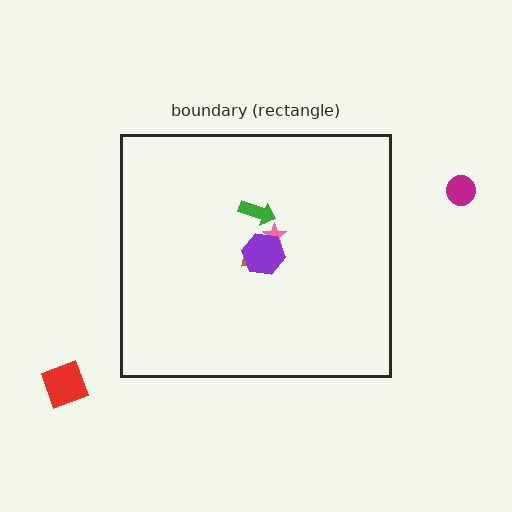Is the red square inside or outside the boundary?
Outside.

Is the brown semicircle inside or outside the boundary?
Inside.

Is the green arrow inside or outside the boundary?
Inside.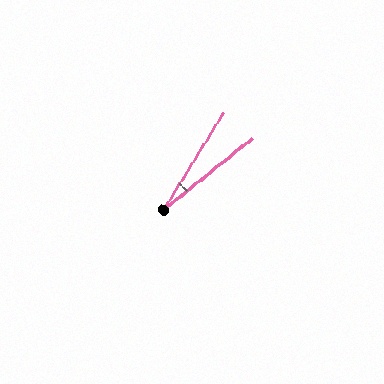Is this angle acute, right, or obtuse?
It is acute.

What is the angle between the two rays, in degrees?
Approximately 19 degrees.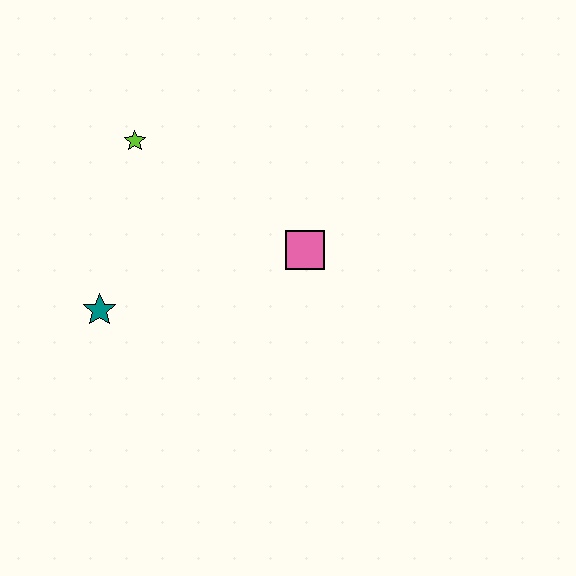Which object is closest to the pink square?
The lime star is closest to the pink square.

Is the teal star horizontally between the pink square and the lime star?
No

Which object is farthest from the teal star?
The pink square is farthest from the teal star.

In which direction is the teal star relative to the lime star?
The teal star is below the lime star.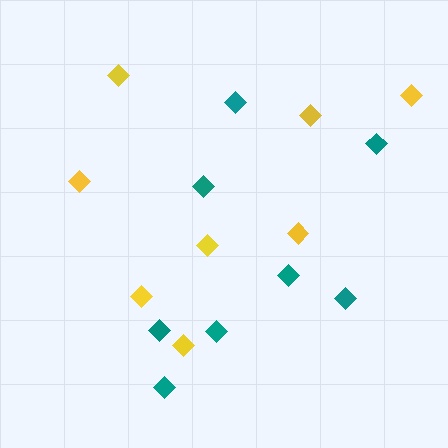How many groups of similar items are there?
There are 2 groups: one group of yellow diamonds (8) and one group of teal diamonds (8).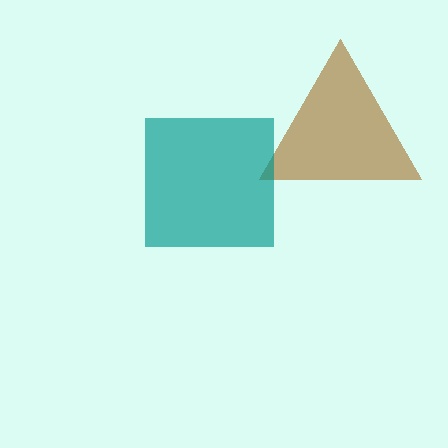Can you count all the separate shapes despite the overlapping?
Yes, there are 2 separate shapes.